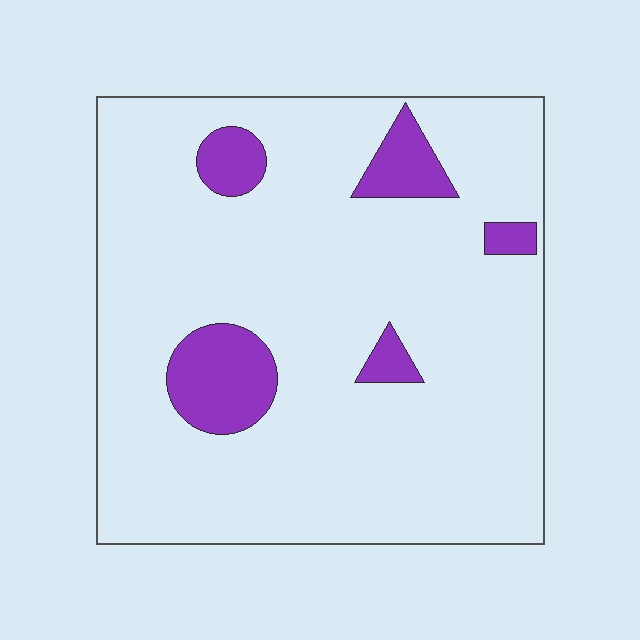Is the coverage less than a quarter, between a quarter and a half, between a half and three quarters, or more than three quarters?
Less than a quarter.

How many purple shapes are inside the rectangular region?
5.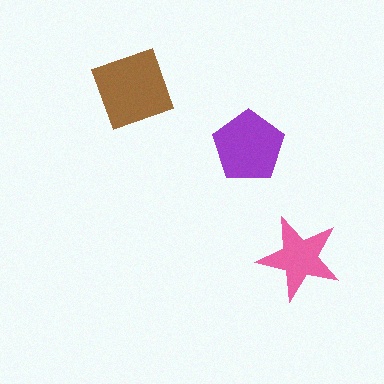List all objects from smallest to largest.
The pink star, the purple pentagon, the brown square.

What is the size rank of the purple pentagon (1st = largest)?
2nd.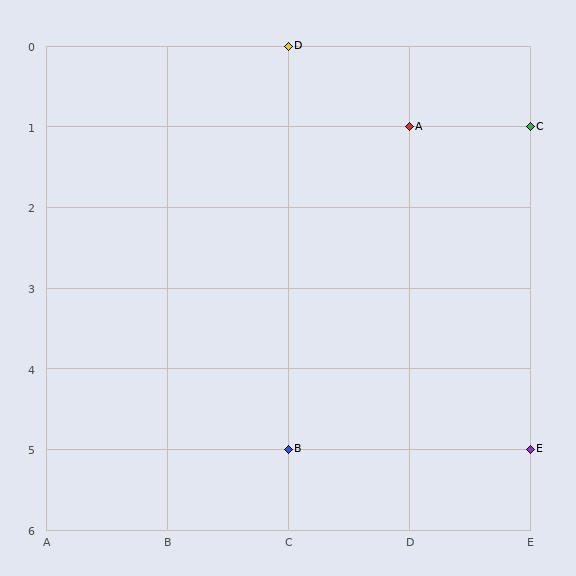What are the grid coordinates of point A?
Point A is at grid coordinates (D, 1).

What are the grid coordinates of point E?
Point E is at grid coordinates (E, 5).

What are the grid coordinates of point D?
Point D is at grid coordinates (C, 0).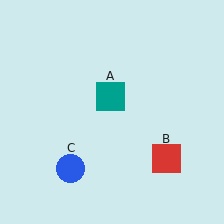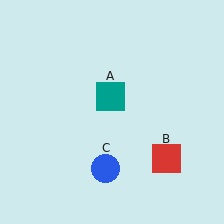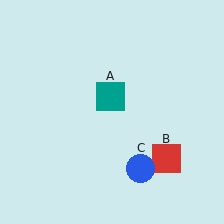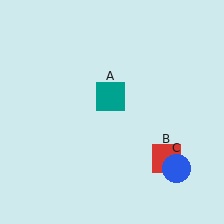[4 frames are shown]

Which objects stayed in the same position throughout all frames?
Teal square (object A) and red square (object B) remained stationary.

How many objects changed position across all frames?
1 object changed position: blue circle (object C).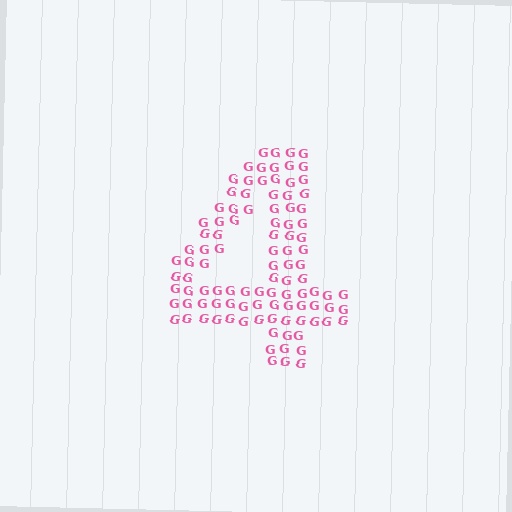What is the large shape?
The large shape is the digit 4.